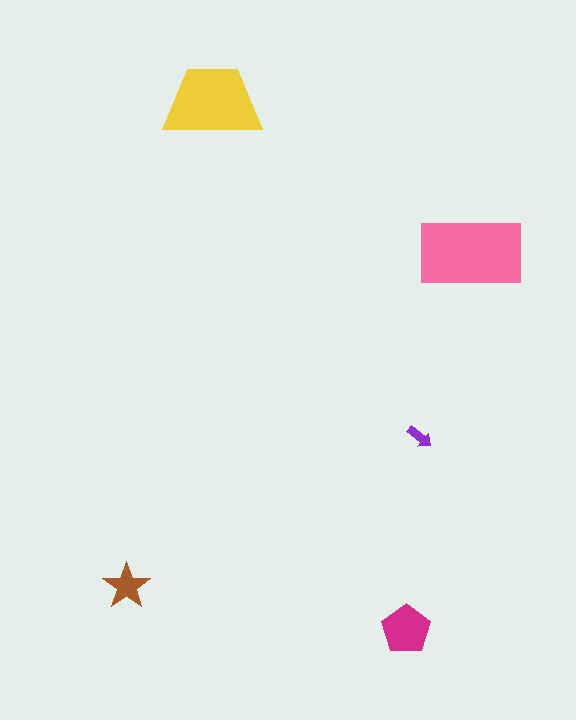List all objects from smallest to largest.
The purple arrow, the brown star, the magenta pentagon, the yellow trapezoid, the pink rectangle.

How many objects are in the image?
There are 5 objects in the image.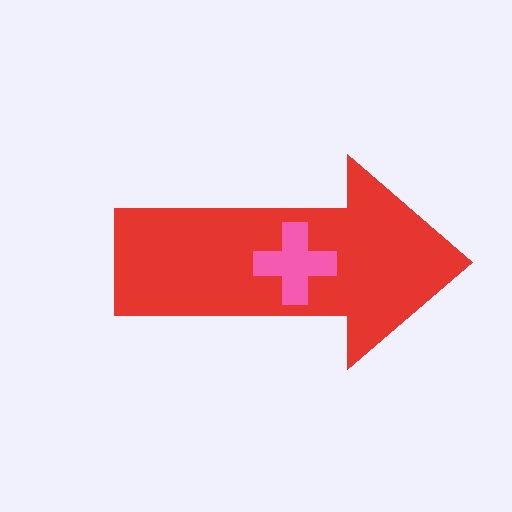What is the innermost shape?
The pink cross.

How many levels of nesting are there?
2.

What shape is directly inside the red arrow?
The pink cross.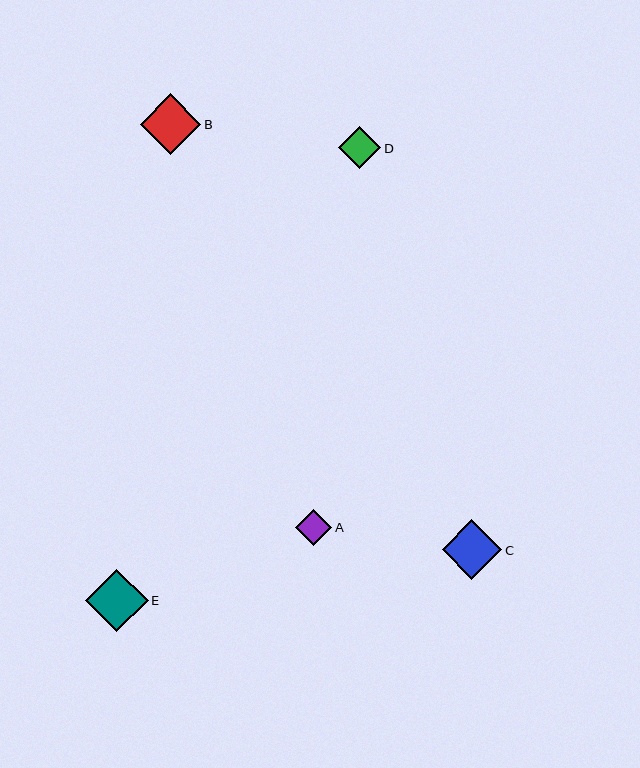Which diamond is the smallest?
Diamond A is the smallest with a size of approximately 36 pixels.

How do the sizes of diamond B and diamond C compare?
Diamond B and diamond C are approximately the same size.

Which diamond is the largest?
Diamond E is the largest with a size of approximately 62 pixels.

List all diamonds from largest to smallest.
From largest to smallest: E, B, C, D, A.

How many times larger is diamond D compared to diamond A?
Diamond D is approximately 1.2 times the size of diamond A.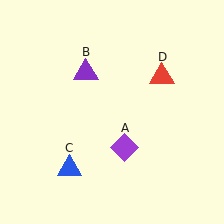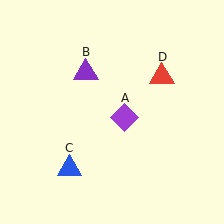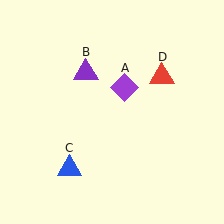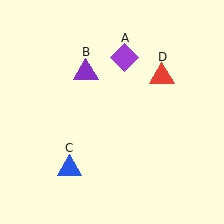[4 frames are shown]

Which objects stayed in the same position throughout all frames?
Purple triangle (object B) and blue triangle (object C) and red triangle (object D) remained stationary.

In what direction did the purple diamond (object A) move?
The purple diamond (object A) moved up.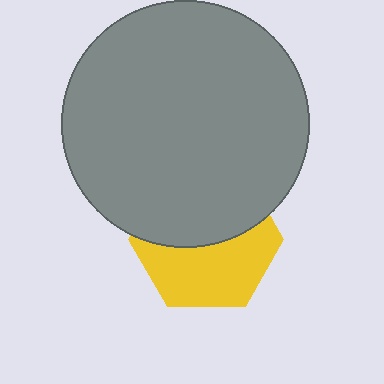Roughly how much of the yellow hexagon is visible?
About half of it is visible (roughly 51%).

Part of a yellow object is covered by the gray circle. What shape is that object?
It is a hexagon.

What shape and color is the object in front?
The object in front is a gray circle.